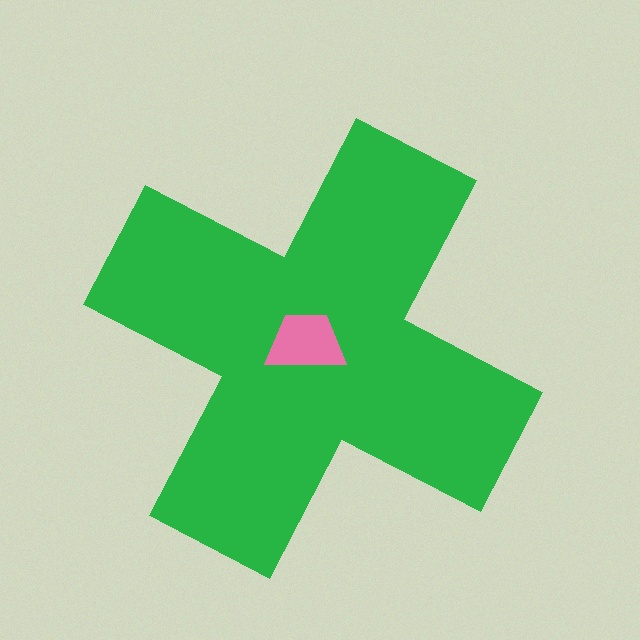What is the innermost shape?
The pink trapezoid.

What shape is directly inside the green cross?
The pink trapezoid.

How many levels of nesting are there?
2.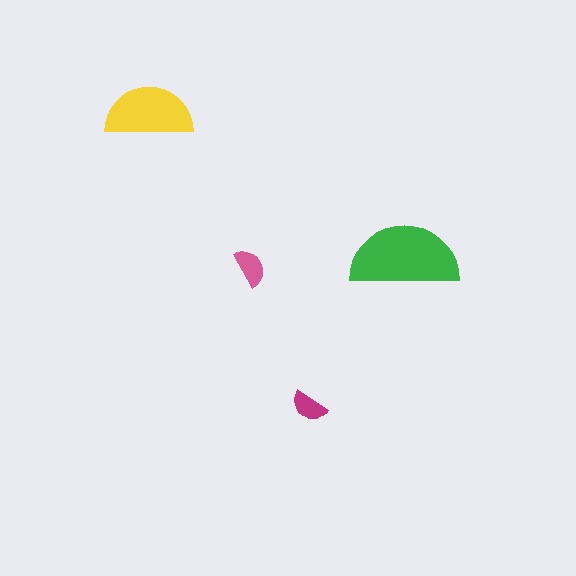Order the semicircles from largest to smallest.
the green one, the yellow one, the pink one, the magenta one.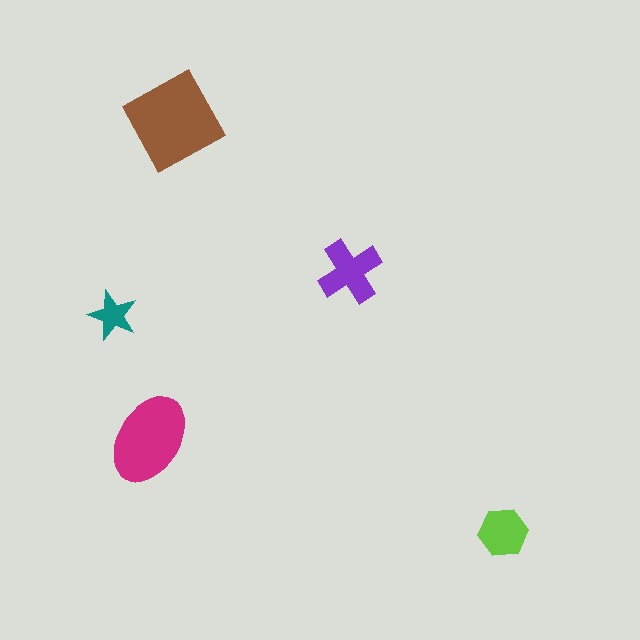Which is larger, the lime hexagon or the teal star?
The lime hexagon.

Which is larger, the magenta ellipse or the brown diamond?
The brown diamond.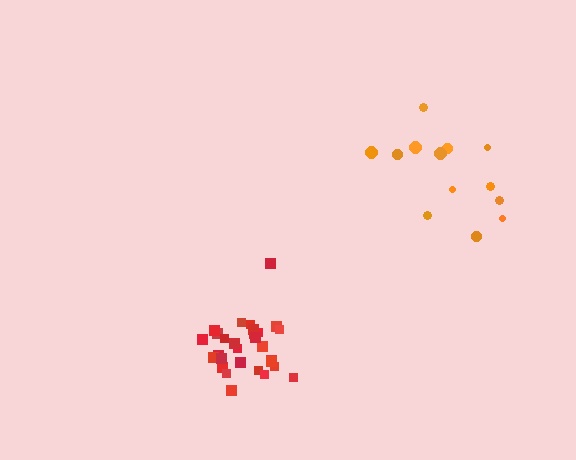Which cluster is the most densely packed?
Red.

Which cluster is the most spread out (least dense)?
Orange.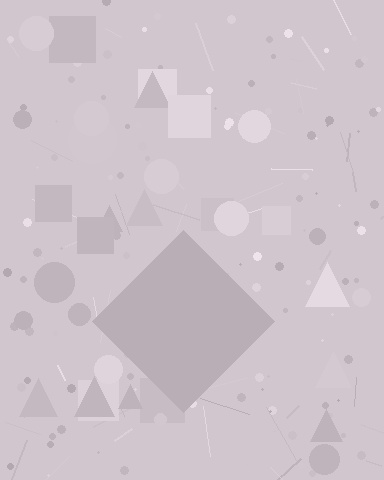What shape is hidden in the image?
A diamond is hidden in the image.